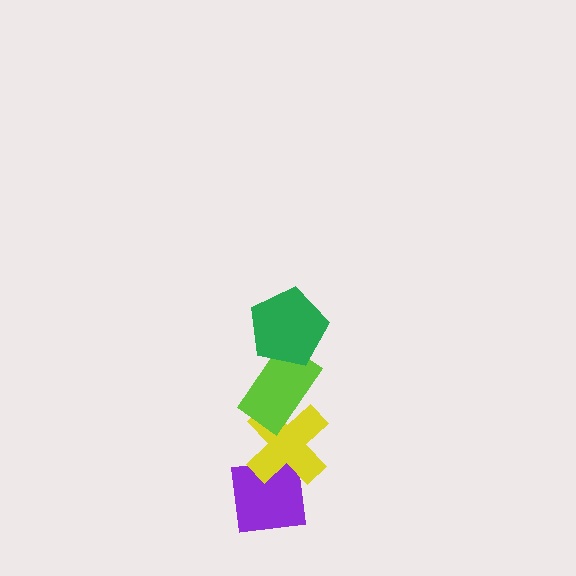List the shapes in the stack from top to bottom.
From top to bottom: the green pentagon, the lime rectangle, the yellow cross, the purple square.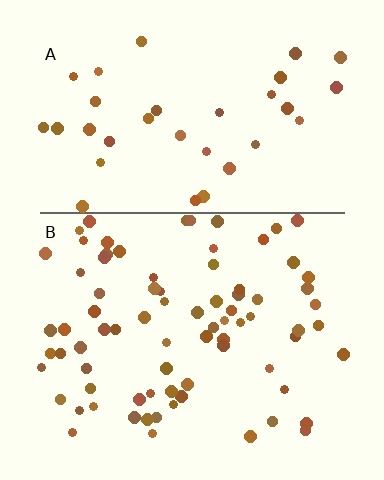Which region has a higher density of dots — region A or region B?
B (the bottom).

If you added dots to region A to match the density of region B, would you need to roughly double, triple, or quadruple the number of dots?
Approximately double.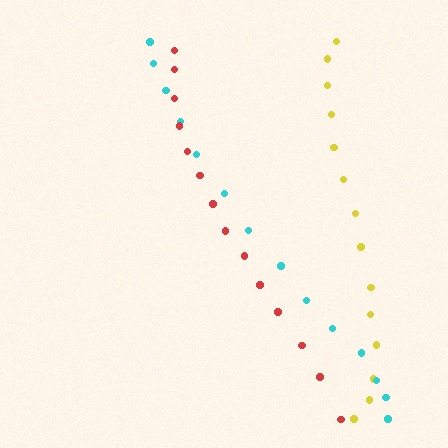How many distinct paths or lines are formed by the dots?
There are 3 distinct paths.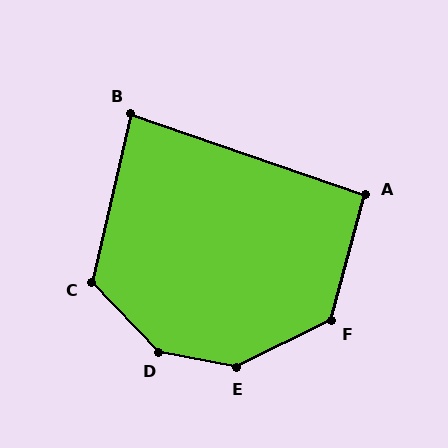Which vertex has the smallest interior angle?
B, at approximately 84 degrees.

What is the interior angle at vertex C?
Approximately 124 degrees (obtuse).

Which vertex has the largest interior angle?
D, at approximately 144 degrees.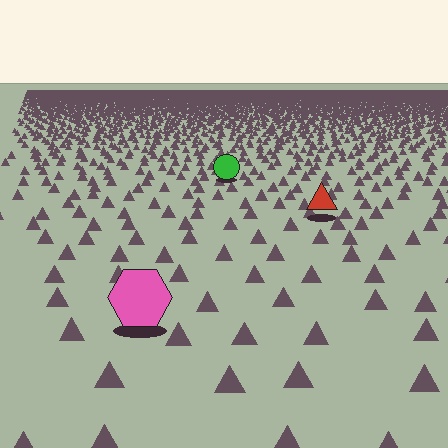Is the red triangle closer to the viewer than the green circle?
Yes. The red triangle is closer — you can tell from the texture gradient: the ground texture is coarser near it.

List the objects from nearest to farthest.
From nearest to farthest: the pink hexagon, the red triangle, the green circle.